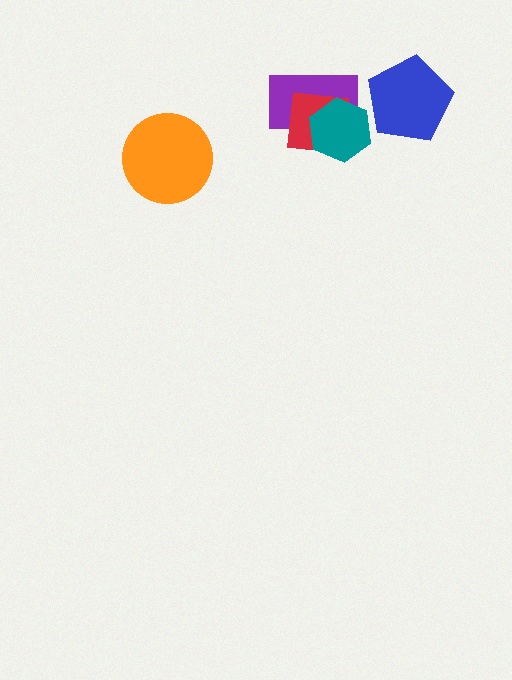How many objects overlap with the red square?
2 objects overlap with the red square.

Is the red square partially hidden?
Yes, it is partially covered by another shape.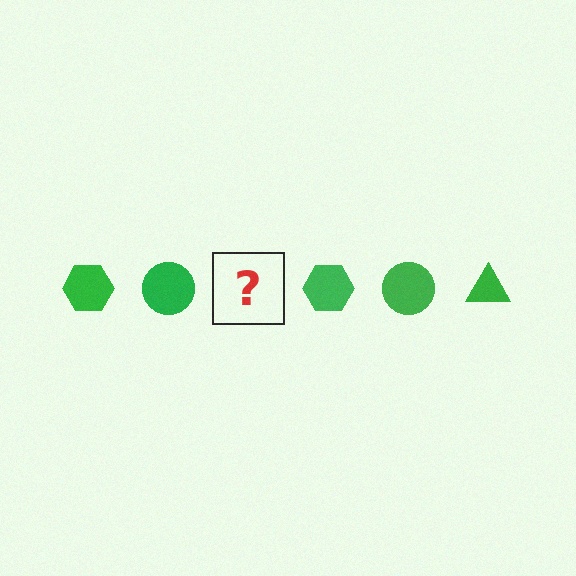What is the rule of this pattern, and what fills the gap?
The rule is that the pattern cycles through hexagon, circle, triangle shapes in green. The gap should be filled with a green triangle.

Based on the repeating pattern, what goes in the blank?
The blank should be a green triangle.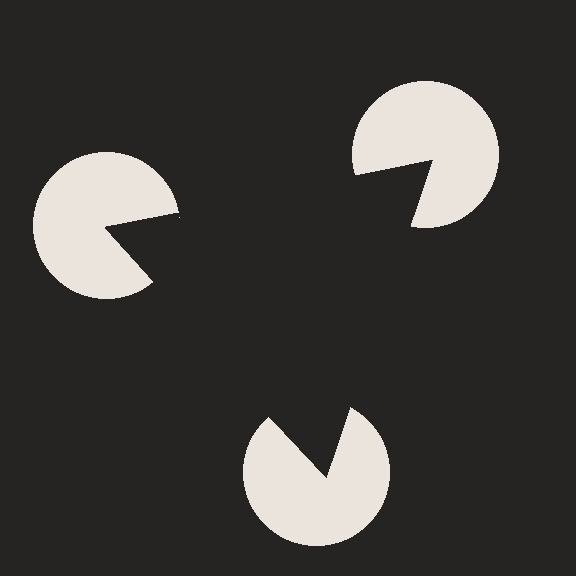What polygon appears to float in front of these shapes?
An illusory triangle — its edges are inferred from the aligned wedge cuts in the pac-man discs, not physically drawn.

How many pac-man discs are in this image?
There are 3 — one at each vertex of the illusory triangle.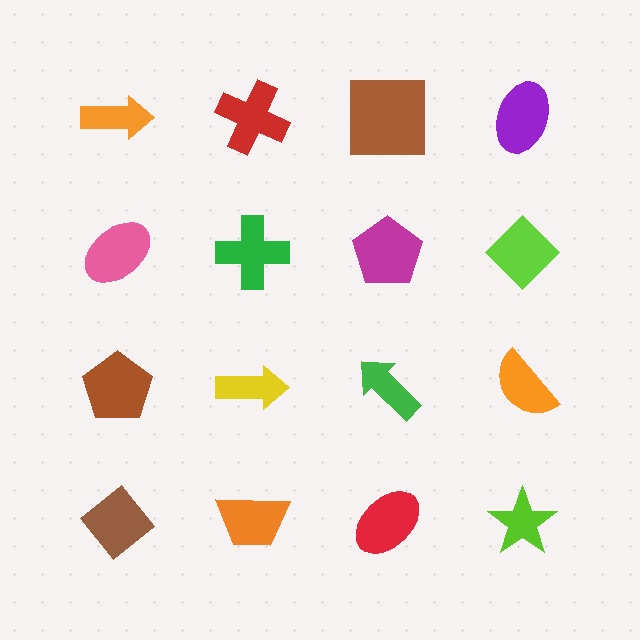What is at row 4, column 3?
A red ellipse.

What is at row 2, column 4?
A lime diamond.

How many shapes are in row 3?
4 shapes.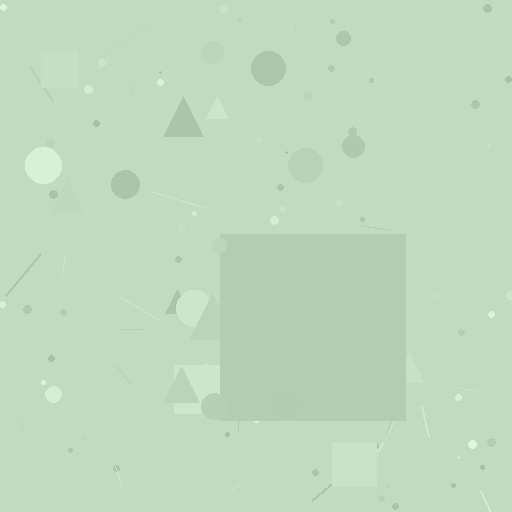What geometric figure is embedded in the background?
A square is embedded in the background.